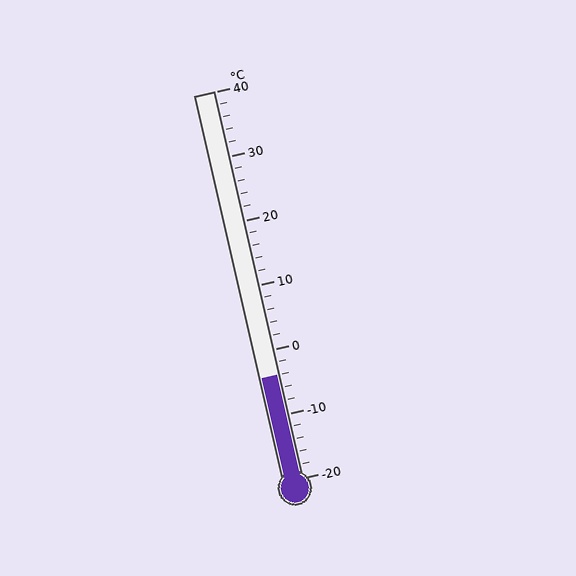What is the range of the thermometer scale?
The thermometer scale ranges from -20°C to 40°C.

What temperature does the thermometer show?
The thermometer shows approximately -4°C.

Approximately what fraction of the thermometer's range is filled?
The thermometer is filled to approximately 25% of its range.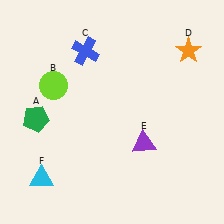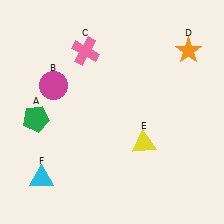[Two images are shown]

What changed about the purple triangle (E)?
In Image 1, E is purple. In Image 2, it changed to yellow.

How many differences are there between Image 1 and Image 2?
There are 3 differences between the two images.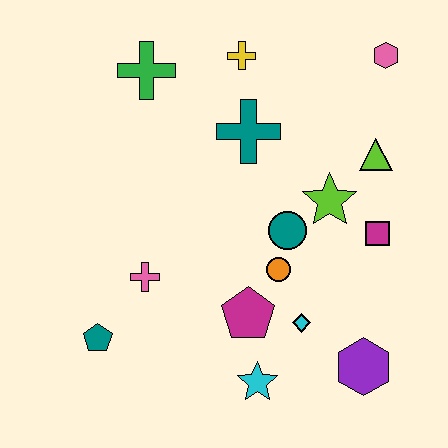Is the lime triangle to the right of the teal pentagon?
Yes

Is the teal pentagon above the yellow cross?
No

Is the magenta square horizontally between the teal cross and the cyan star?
No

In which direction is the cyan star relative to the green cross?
The cyan star is below the green cross.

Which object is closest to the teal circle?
The orange circle is closest to the teal circle.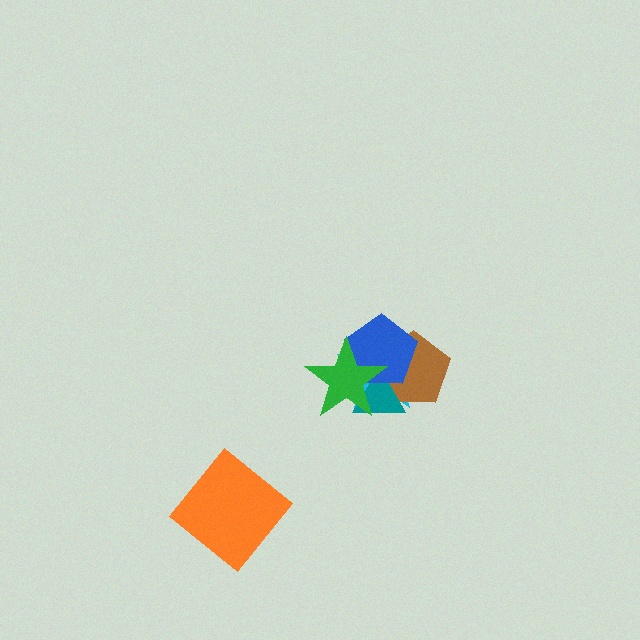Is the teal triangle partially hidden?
Yes, it is partially covered by another shape.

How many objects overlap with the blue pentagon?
4 objects overlap with the blue pentagon.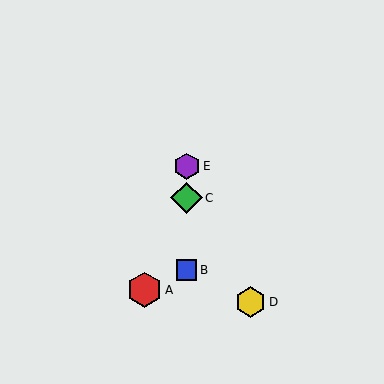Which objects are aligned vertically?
Objects B, C, E are aligned vertically.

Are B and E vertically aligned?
Yes, both are at x≈187.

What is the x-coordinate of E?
Object E is at x≈187.